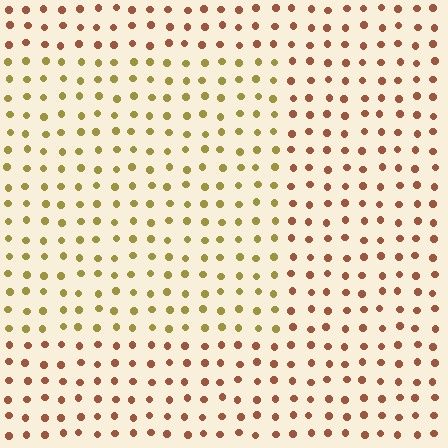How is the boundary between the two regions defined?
The boundary is defined purely by a slight shift in hue (about 40 degrees). Spacing, size, and orientation are identical on both sides.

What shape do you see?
I see a rectangle.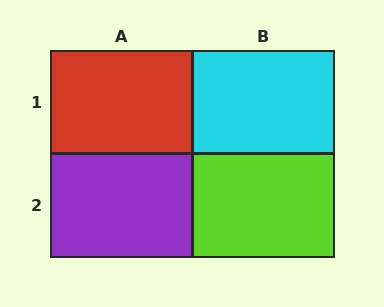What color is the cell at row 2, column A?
Purple.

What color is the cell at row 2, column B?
Lime.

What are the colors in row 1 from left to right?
Red, cyan.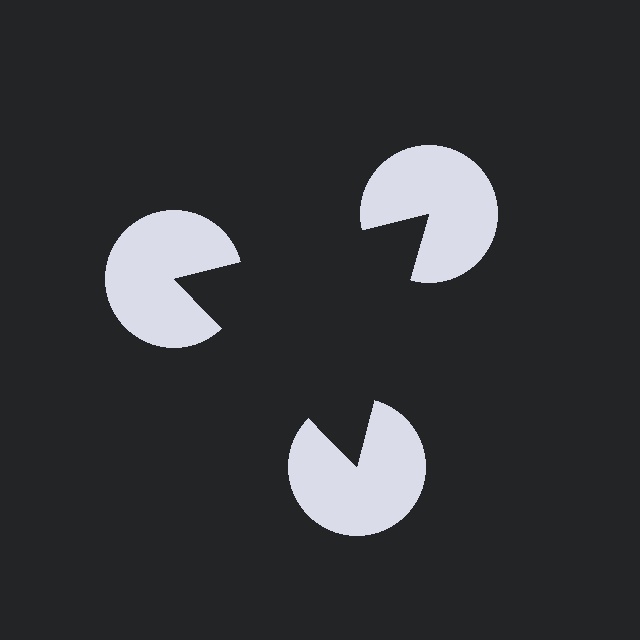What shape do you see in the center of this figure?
An illusory triangle — its edges are inferred from the aligned wedge cuts in the pac-man discs, not physically drawn.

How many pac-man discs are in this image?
There are 3 — one at each vertex of the illusory triangle.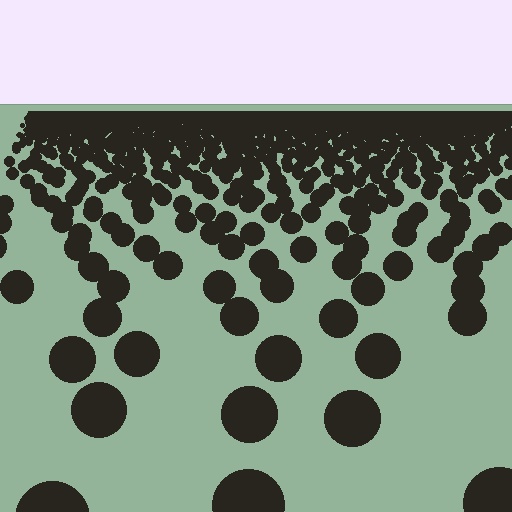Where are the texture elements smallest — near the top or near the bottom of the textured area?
Near the top.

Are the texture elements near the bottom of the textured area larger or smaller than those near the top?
Larger. Near the bottom, elements are closer to the viewer and appear at a bigger on-screen size.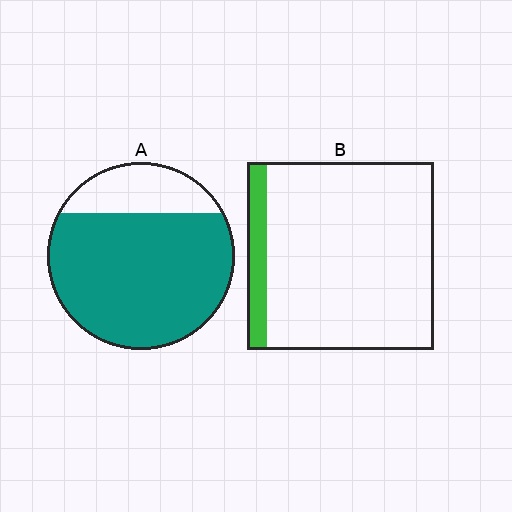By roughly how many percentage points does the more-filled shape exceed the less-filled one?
By roughly 65 percentage points (A over B).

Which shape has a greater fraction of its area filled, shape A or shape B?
Shape A.